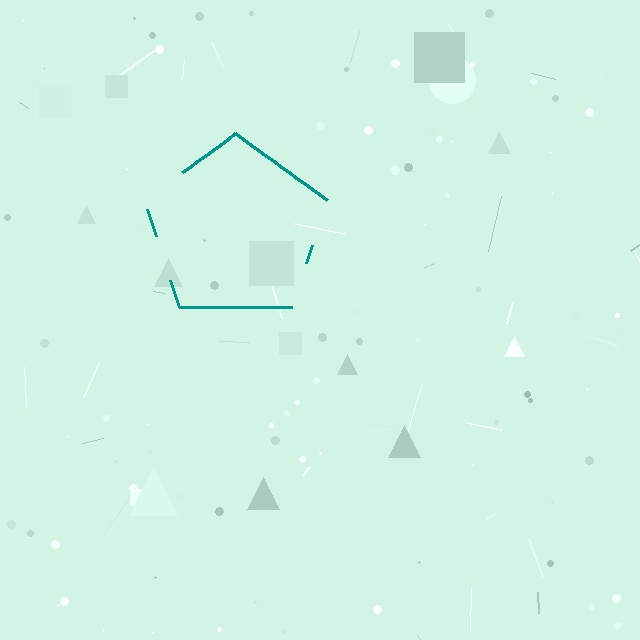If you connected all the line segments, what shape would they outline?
They would outline a pentagon.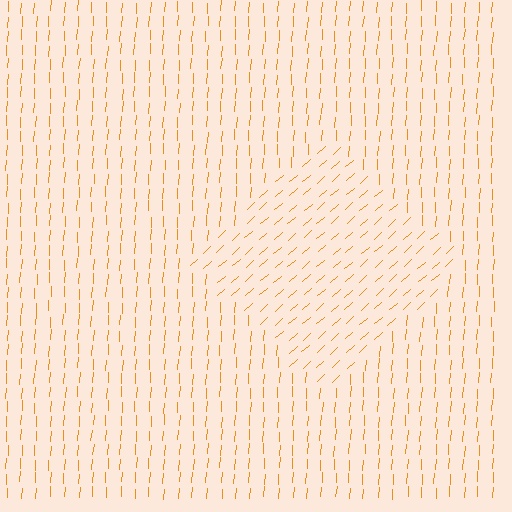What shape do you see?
I see a diamond.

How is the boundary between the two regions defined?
The boundary is defined purely by a change in line orientation (approximately 45 degrees difference). All lines are the same color and thickness.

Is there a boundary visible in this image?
Yes, there is a texture boundary formed by a change in line orientation.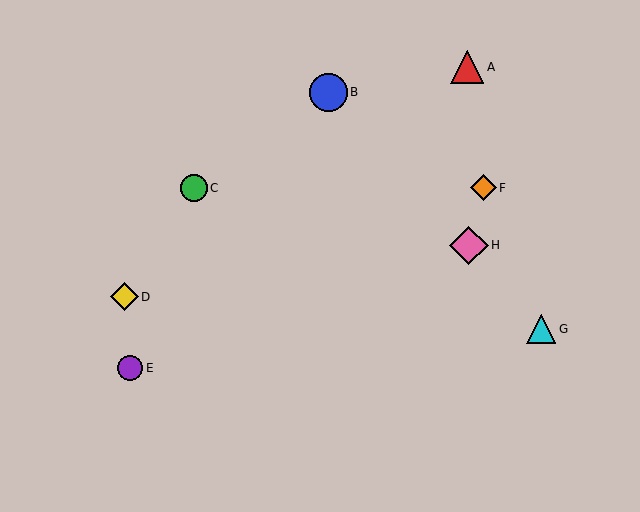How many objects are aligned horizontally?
2 objects (C, F) are aligned horizontally.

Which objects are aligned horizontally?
Objects C, F are aligned horizontally.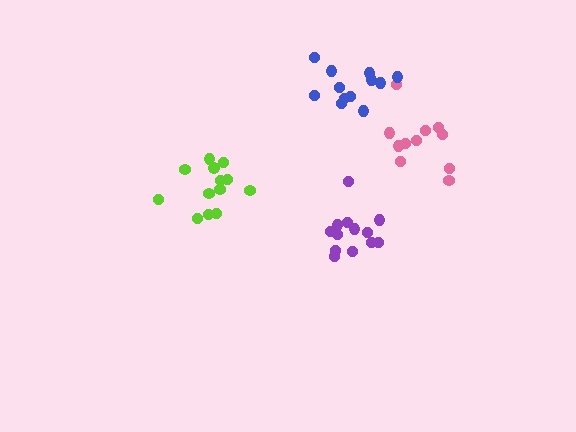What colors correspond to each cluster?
The clusters are colored: purple, pink, lime, blue.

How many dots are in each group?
Group 1: 13 dots, Group 2: 11 dots, Group 3: 13 dots, Group 4: 12 dots (49 total).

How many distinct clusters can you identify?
There are 4 distinct clusters.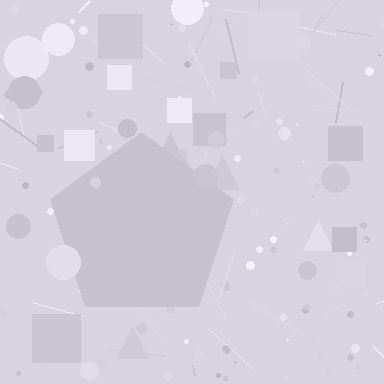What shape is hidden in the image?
A pentagon is hidden in the image.